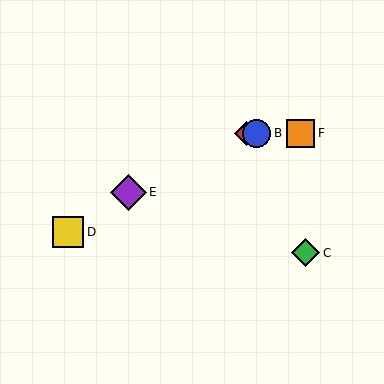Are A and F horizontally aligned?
Yes, both are at y≈133.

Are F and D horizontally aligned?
No, F is at y≈133 and D is at y≈232.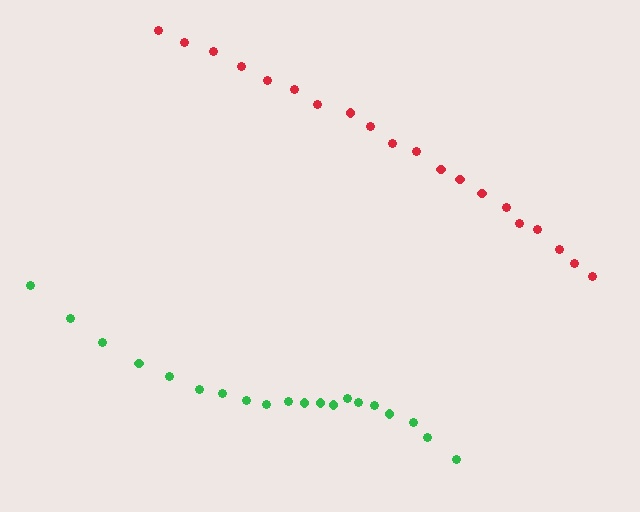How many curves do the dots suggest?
There are 2 distinct paths.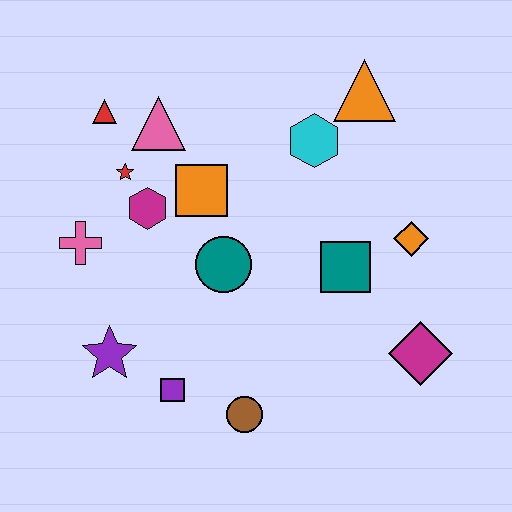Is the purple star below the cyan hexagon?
Yes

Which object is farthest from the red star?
The magenta diamond is farthest from the red star.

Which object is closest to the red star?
The magenta hexagon is closest to the red star.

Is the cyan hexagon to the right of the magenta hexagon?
Yes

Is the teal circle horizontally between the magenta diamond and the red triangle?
Yes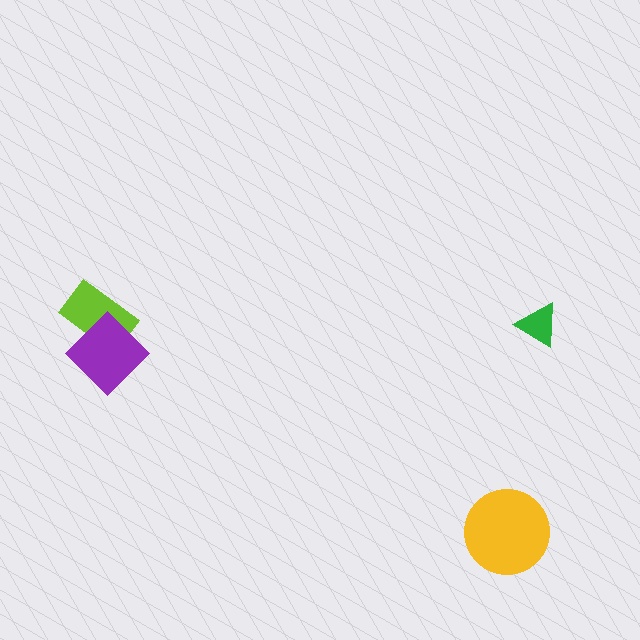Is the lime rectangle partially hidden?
Yes, it is partially covered by another shape.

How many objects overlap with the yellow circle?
0 objects overlap with the yellow circle.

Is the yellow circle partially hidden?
No, no other shape covers it.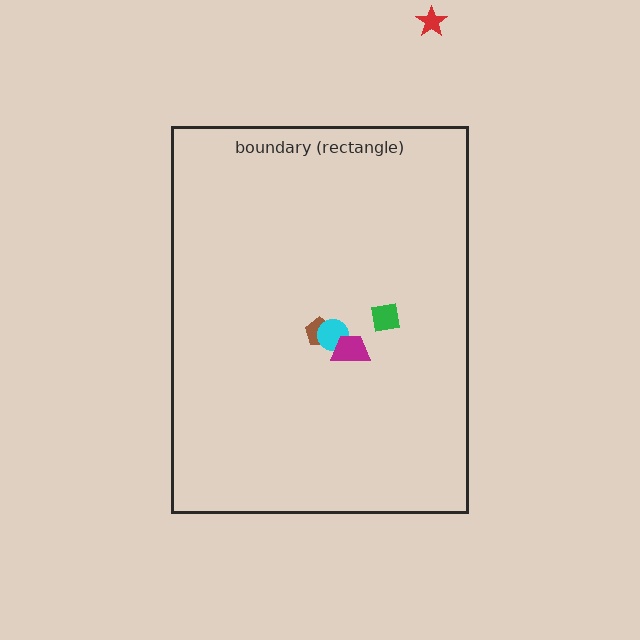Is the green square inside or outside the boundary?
Inside.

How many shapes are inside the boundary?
4 inside, 1 outside.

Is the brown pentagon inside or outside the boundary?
Inside.